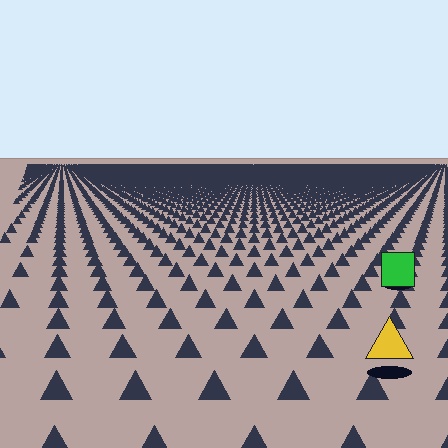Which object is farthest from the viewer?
The green square is farthest from the viewer. It appears smaller and the ground texture around it is denser.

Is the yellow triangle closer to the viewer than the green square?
Yes. The yellow triangle is closer — you can tell from the texture gradient: the ground texture is coarser near it.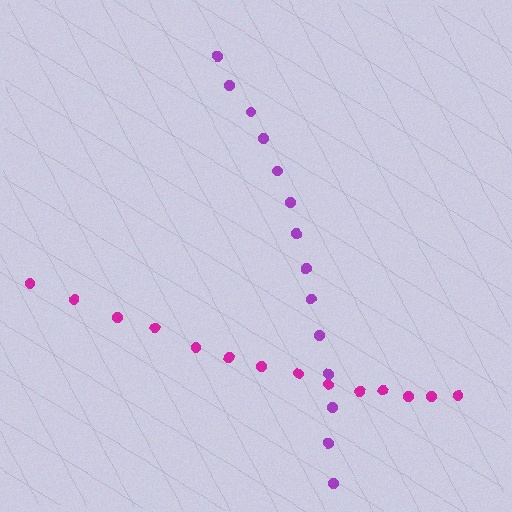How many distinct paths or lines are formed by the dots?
There are 2 distinct paths.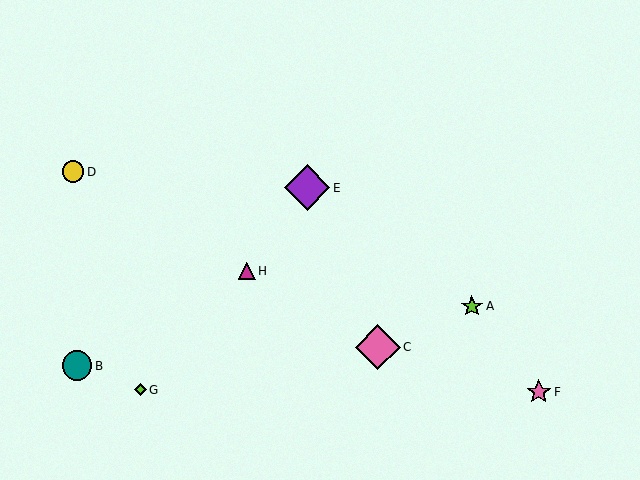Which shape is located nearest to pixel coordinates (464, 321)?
The lime star (labeled A) at (472, 306) is nearest to that location.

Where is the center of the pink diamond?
The center of the pink diamond is at (378, 347).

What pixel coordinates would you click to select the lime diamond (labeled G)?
Click at (140, 390) to select the lime diamond G.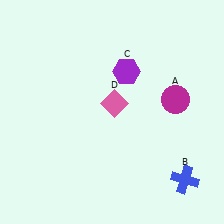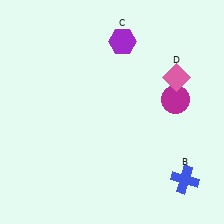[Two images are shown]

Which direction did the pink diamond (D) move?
The pink diamond (D) moved right.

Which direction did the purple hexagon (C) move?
The purple hexagon (C) moved up.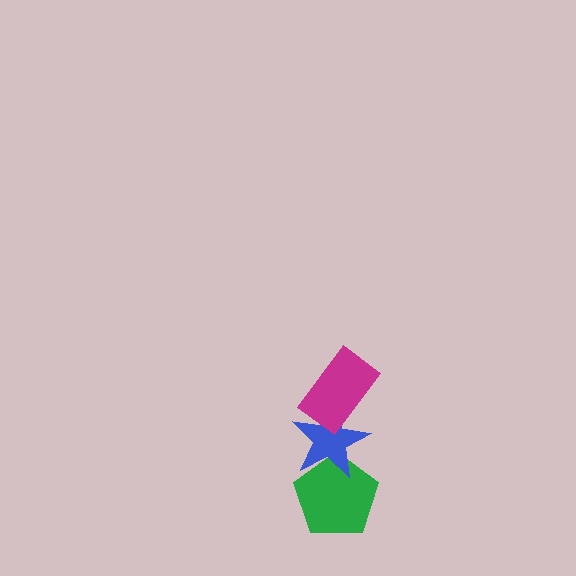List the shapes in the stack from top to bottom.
From top to bottom: the magenta rectangle, the blue star, the green pentagon.